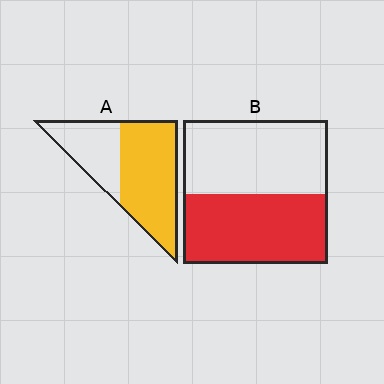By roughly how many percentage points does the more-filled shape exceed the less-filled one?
By roughly 15 percentage points (A over B).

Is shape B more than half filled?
Roughly half.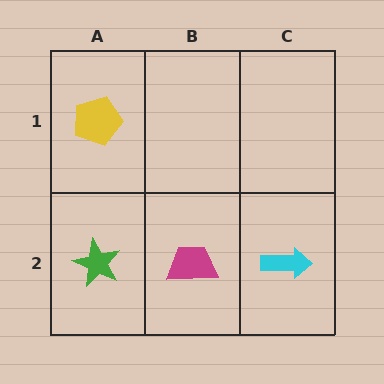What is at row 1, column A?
A yellow pentagon.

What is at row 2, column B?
A magenta trapezoid.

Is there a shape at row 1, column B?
No, that cell is empty.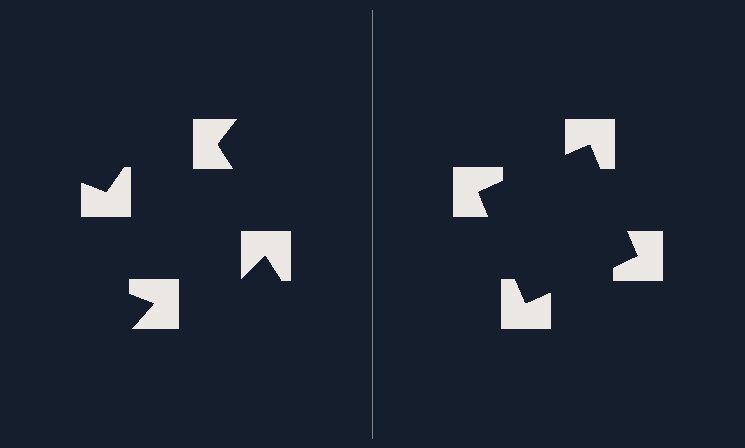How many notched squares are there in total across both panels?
8 — 4 on each side.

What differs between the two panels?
The notched squares are positioned identically on both sides; only the wedge orientations differ. On the right they align to a square; on the left they are misaligned.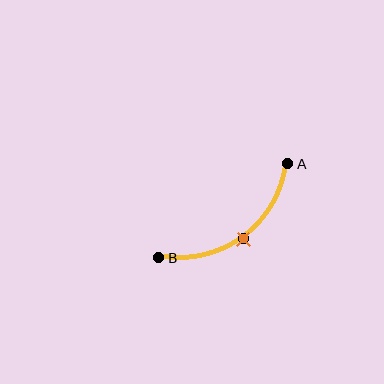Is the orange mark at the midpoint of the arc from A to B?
Yes. The orange mark lies on the arc at equal arc-length from both A and B — it is the arc midpoint.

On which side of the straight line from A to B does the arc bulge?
The arc bulges below and to the right of the straight line connecting A and B.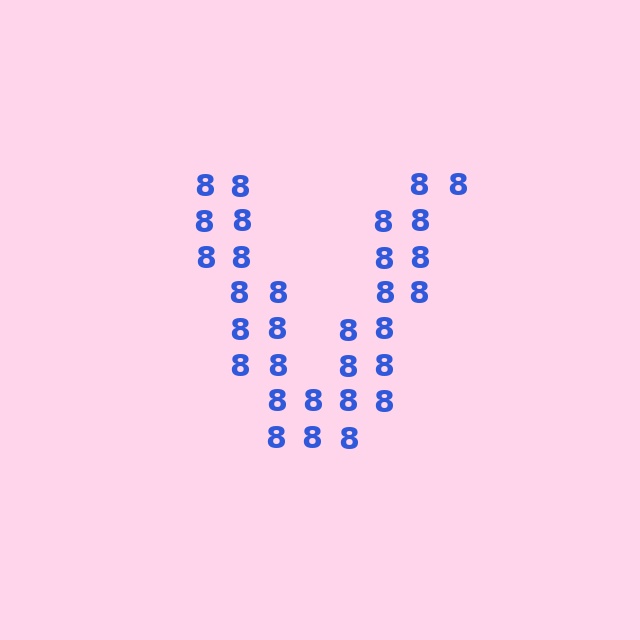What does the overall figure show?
The overall figure shows the letter V.